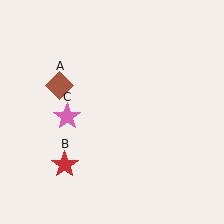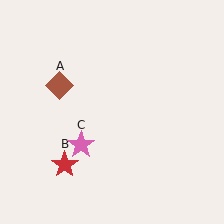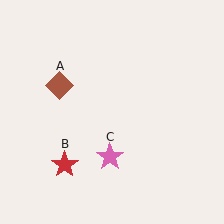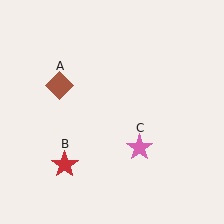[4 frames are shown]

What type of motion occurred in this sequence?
The pink star (object C) rotated counterclockwise around the center of the scene.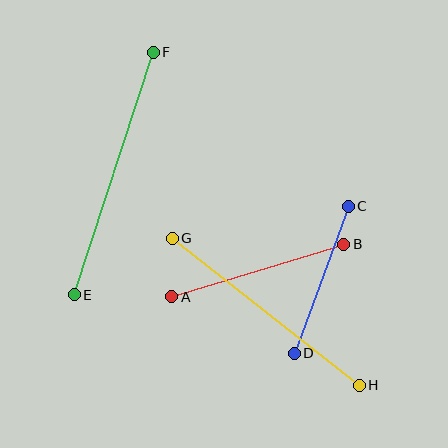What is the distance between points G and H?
The distance is approximately 237 pixels.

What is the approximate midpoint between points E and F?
The midpoint is at approximately (114, 174) pixels.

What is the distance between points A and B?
The distance is approximately 180 pixels.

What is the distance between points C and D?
The distance is approximately 157 pixels.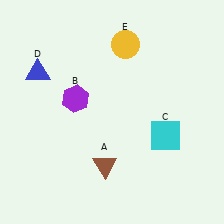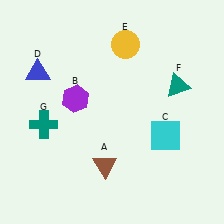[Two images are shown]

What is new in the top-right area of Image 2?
A teal triangle (F) was added in the top-right area of Image 2.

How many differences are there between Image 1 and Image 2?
There are 2 differences between the two images.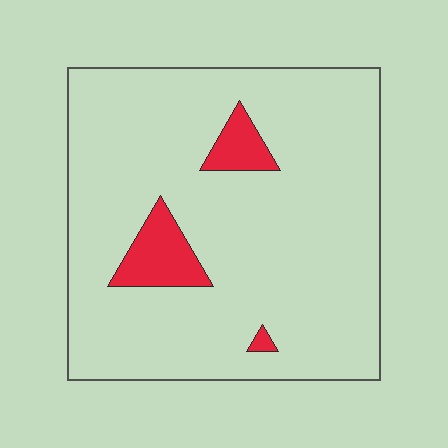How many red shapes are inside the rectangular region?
3.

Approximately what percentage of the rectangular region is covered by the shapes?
Approximately 10%.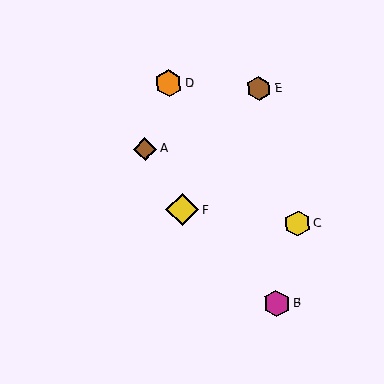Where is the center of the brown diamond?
The center of the brown diamond is at (145, 149).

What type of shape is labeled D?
Shape D is an orange hexagon.